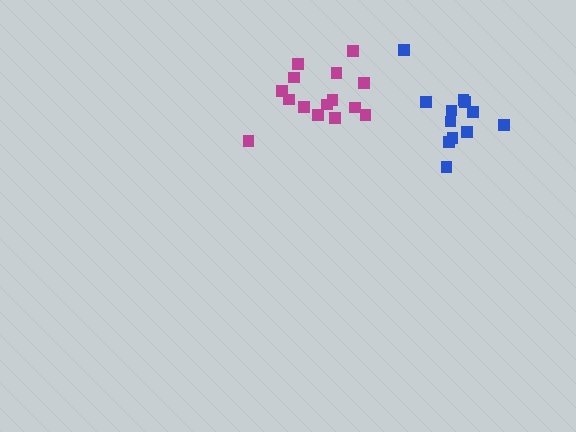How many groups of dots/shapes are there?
There are 2 groups.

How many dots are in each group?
Group 1: 15 dots, Group 2: 12 dots (27 total).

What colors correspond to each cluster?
The clusters are colored: magenta, blue.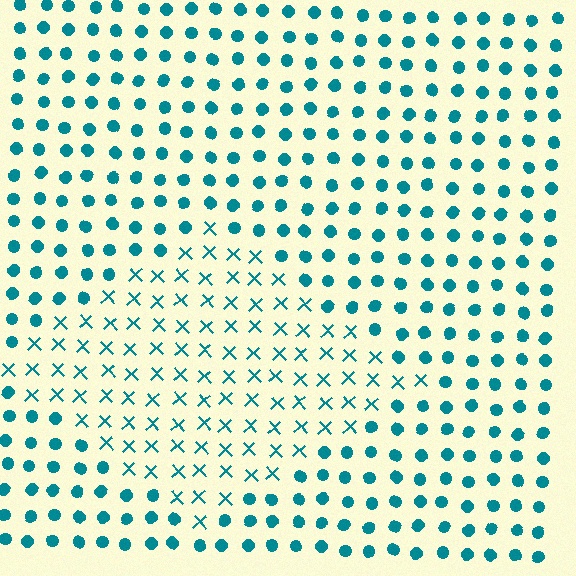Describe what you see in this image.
The image is filled with small teal elements arranged in a uniform grid. A diamond-shaped region contains X marks, while the surrounding area contains circles. The boundary is defined purely by the change in element shape.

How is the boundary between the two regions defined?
The boundary is defined by a change in element shape: X marks inside vs. circles outside. All elements share the same color and spacing.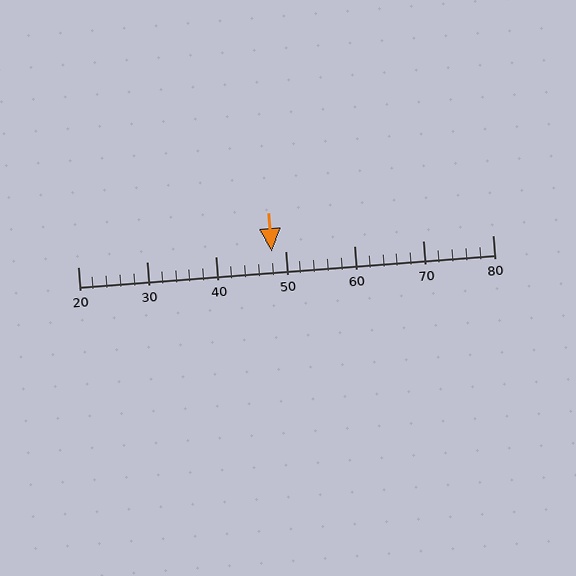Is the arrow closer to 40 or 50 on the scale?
The arrow is closer to 50.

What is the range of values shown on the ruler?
The ruler shows values from 20 to 80.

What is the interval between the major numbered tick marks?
The major tick marks are spaced 10 units apart.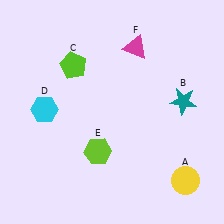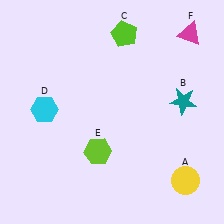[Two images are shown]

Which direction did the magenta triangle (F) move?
The magenta triangle (F) moved right.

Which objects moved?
The objects that moved are: the lime pentagon (C), the magenta triangle (F).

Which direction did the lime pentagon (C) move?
The lime pentagon (C) moved right.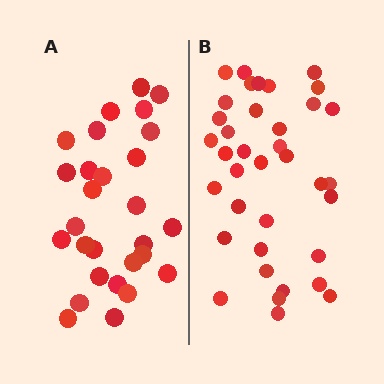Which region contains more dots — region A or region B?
Region B (the right region) has more dots.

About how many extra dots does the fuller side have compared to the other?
Region B has roughly 8 or so more dots than region A.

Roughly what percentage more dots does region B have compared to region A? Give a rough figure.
About 30% more.